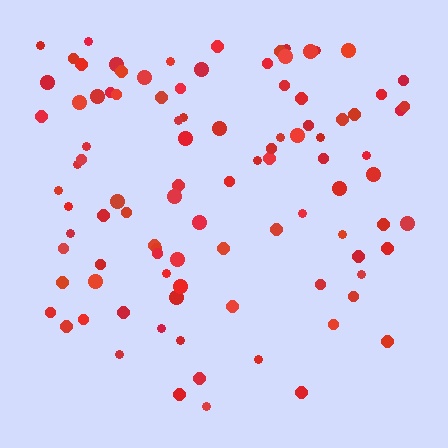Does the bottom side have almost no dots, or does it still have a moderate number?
Still a moderate number, just noticeably fewer than the top.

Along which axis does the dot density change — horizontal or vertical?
Vertical.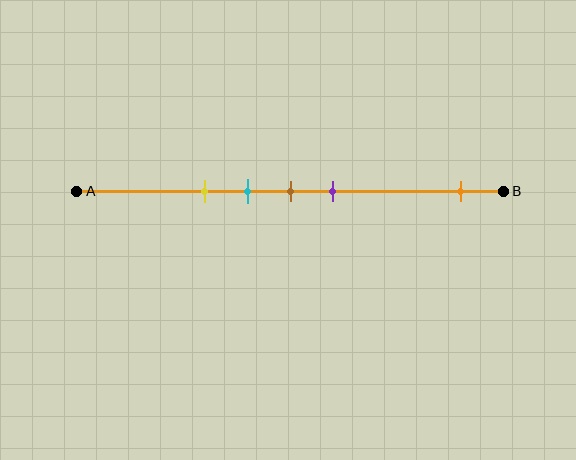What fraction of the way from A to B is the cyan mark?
The cyan mark is approximately 40% (0.4) of the way from A to B.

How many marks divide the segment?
There are 5 marks dividing the segment.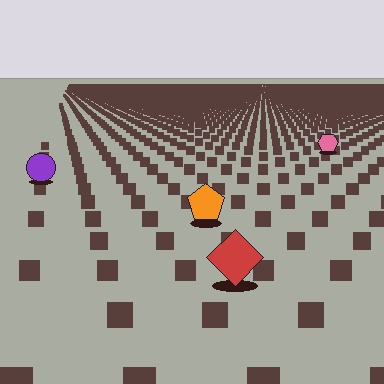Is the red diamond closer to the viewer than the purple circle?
Yes. The red diamond is closer — you can tell from the texture gradient: the ground texture is coarser near it.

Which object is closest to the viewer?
The red diamond is closest. The texture marks near it are larger and more spread out.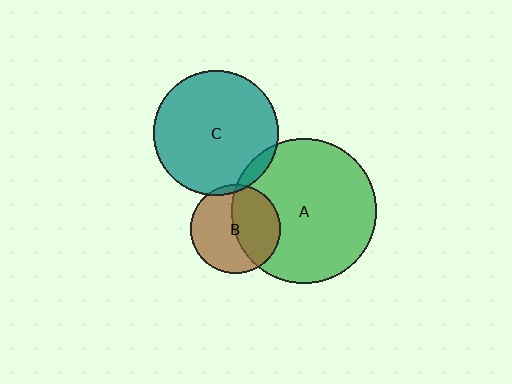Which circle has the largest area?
Circle A (green).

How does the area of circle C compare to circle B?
Approximately 1.9 times.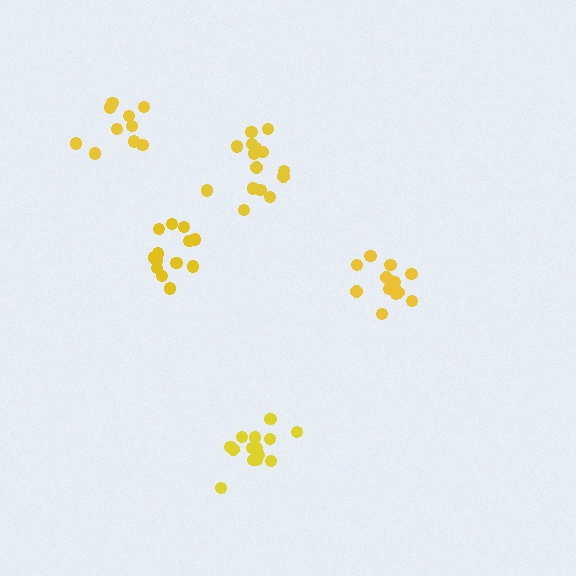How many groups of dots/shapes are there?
There are 5 groups.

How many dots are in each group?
Group 1: 13 dots, Group 2: 13 dots, Group 3: 10 dots, Group 4: 14 dots, Group 5: 15 dots (65 total).